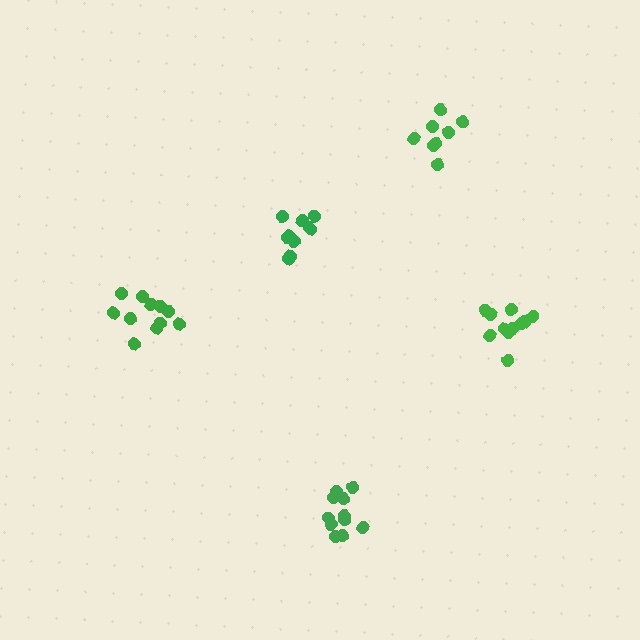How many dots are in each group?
Group 1: 11 dots, Group 2: 12 dots, Group 3: 11 dots, Group 4: 11 dots, Group 5: 8 dots (53 total).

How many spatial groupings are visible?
There are 5 spatial groupings.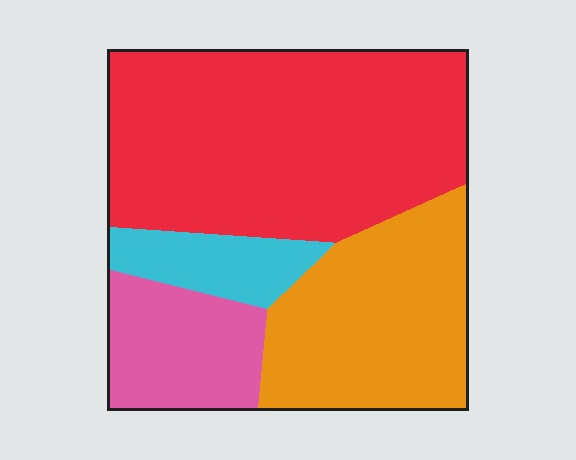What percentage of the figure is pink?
Pink takes up less than a sixth of the figure.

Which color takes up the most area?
Red, at roughly 50%.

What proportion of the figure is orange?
Orange takes up between a sixth and a third of the figure.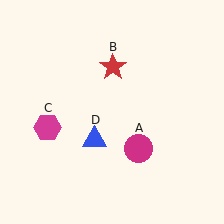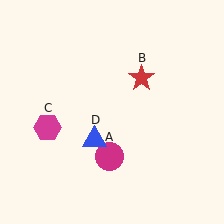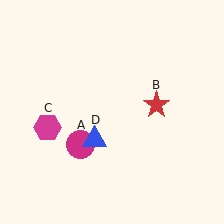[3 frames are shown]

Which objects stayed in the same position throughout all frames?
Magenta hexagon (object C) and blue triangle (object D) remained stationary.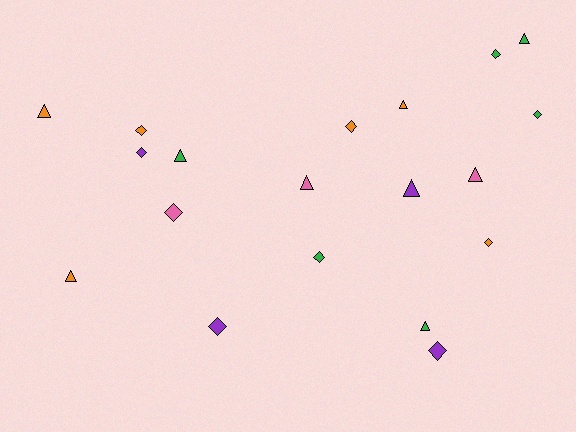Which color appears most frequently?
Green, with 6 objects.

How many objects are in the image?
There are 19 objects.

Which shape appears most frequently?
Diamond, with 10 objects.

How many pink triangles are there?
There are 2 pink triangles.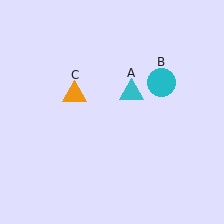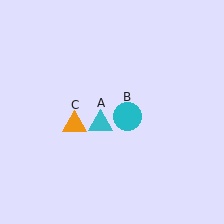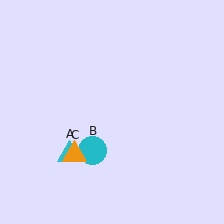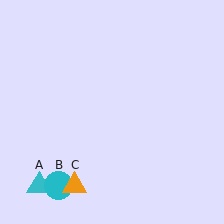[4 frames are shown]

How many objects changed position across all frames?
3 objects changed position: cyan triangle (object A), cyan circle (object B), orange triangle (object C).